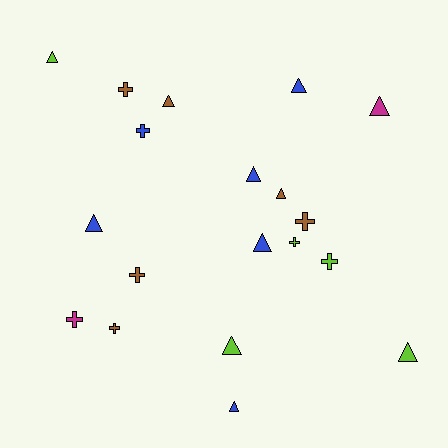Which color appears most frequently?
Blue, with 6 objects.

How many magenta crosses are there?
There is 1 magenta cross.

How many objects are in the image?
There are 19 objects.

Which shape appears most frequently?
Triangle, with 11 objects.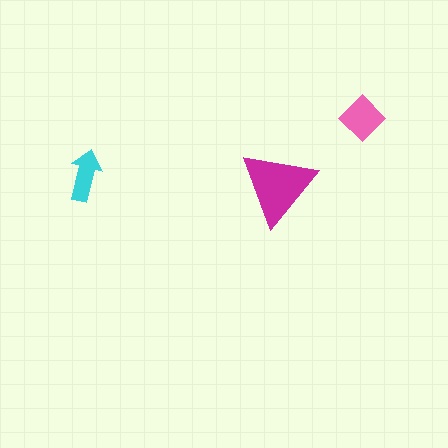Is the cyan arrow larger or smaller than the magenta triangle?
Smaller.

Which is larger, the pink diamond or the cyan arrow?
The pink diamond.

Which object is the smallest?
The cyan arrow.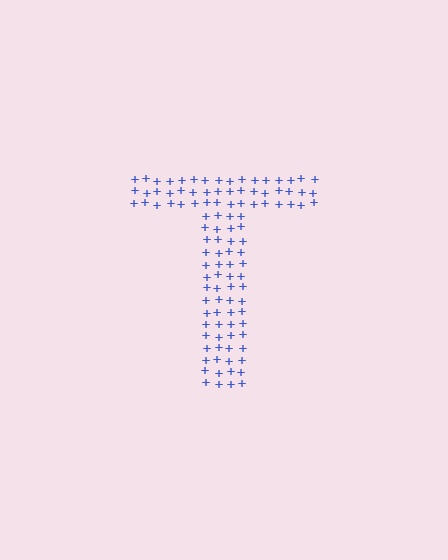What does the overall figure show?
The overall figure shows the letter T.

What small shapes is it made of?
It is made of small plus signs.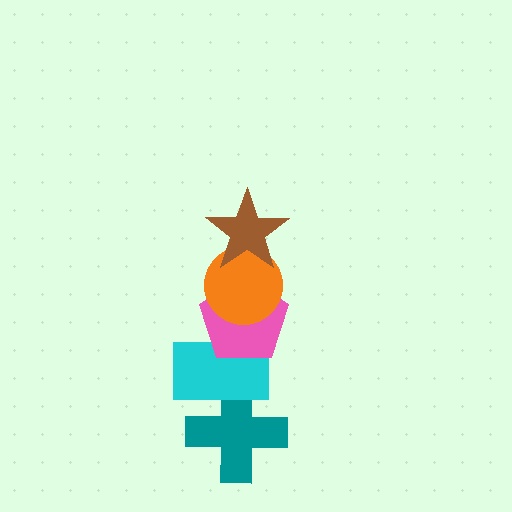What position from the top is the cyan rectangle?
The cyan rectangle is 4th from the top.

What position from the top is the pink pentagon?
The pink pentagon is 3rd from the top.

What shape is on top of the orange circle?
The brown star is on top of the orange circle.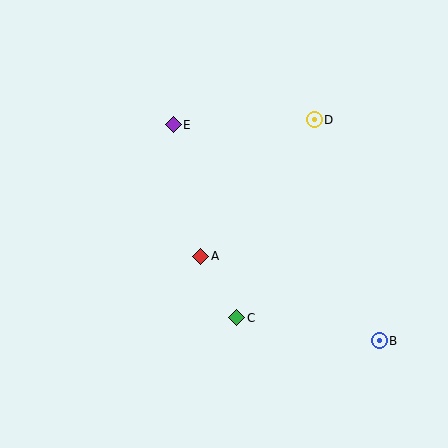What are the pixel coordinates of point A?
Point A is at (201, 256).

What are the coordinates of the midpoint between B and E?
The midpoint between B and E is at (276, 233).